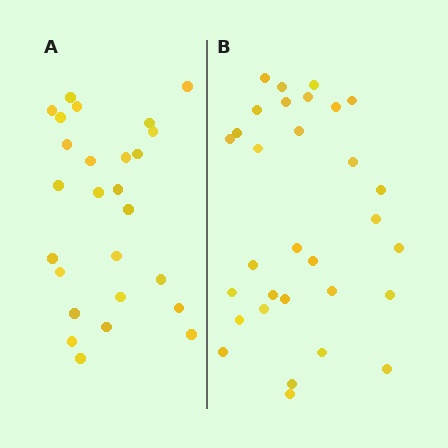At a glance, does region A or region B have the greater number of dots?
Region B (the right region) has more dots.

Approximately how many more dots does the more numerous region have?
Region B has about 5 more dots than region A.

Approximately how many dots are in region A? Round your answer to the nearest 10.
About 30 dots. (The exact count is 26, which rounds to 30.)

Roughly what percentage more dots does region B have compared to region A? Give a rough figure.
About 20% more.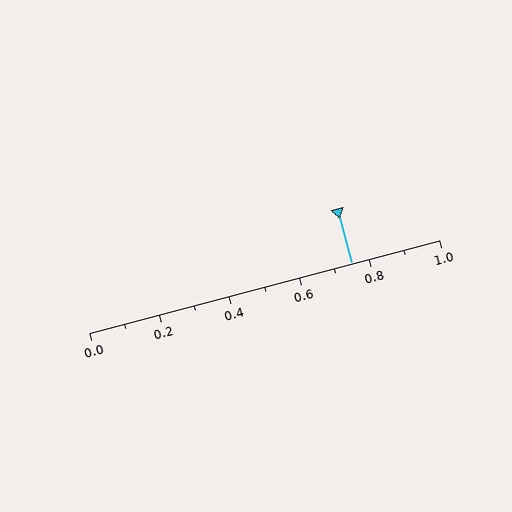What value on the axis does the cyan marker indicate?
The marker indicates approximately 0.75.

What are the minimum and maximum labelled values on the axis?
The axis runs from 0.0 to 1.0.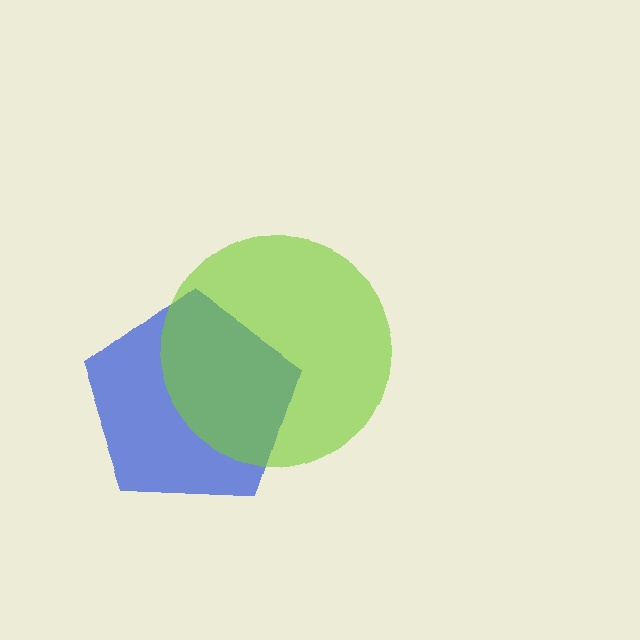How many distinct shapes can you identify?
There are 2 distinct shapes: a blue pentagon, a lime circle.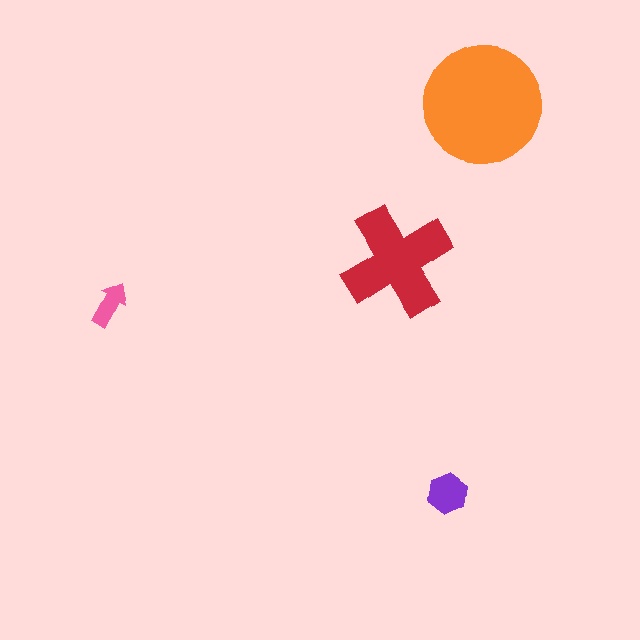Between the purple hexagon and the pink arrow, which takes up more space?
The purple hexagon.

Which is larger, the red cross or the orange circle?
The orange circle.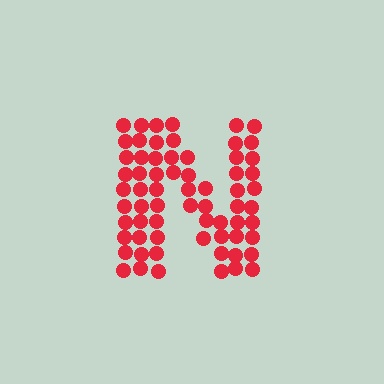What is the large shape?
The large shape is the letter N.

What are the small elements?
The small elements are circles.